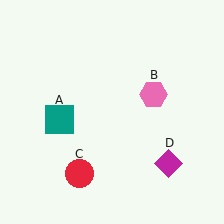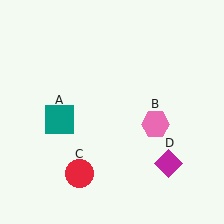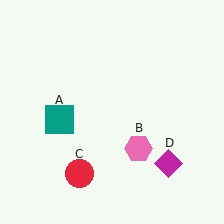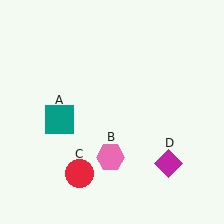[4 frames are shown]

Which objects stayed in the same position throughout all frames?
Teal square (object A) and red circle (object C) and magenta diamond (object D) remained stationary.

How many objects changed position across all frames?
1 object changed position: pink hexagon (object B).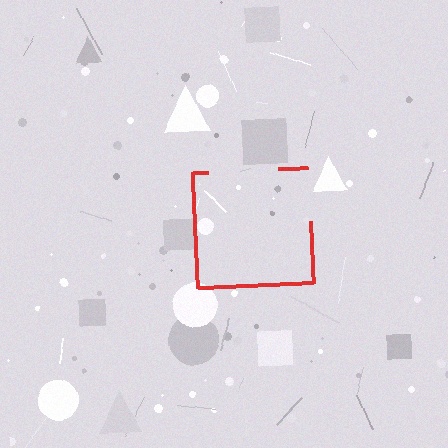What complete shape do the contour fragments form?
The contour fragments form a square.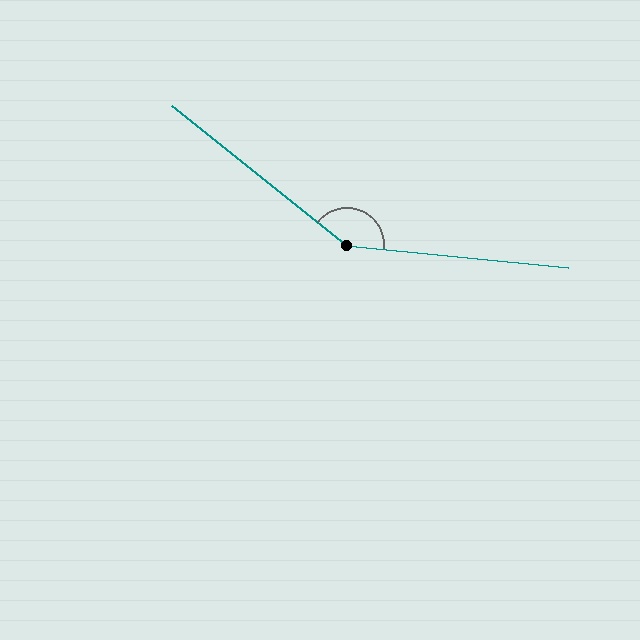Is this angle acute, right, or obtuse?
It is obtuse.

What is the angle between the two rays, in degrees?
Approximately 147 degrees.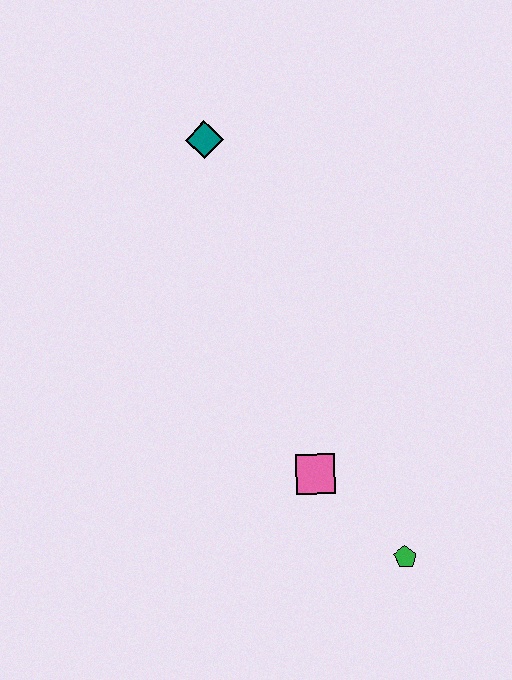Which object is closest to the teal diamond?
The pink square is closest to the teal diamond.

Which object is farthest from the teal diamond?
The green pentagon is farthest from the teal diamond.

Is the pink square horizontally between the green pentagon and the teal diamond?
Yes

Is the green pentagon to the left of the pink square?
No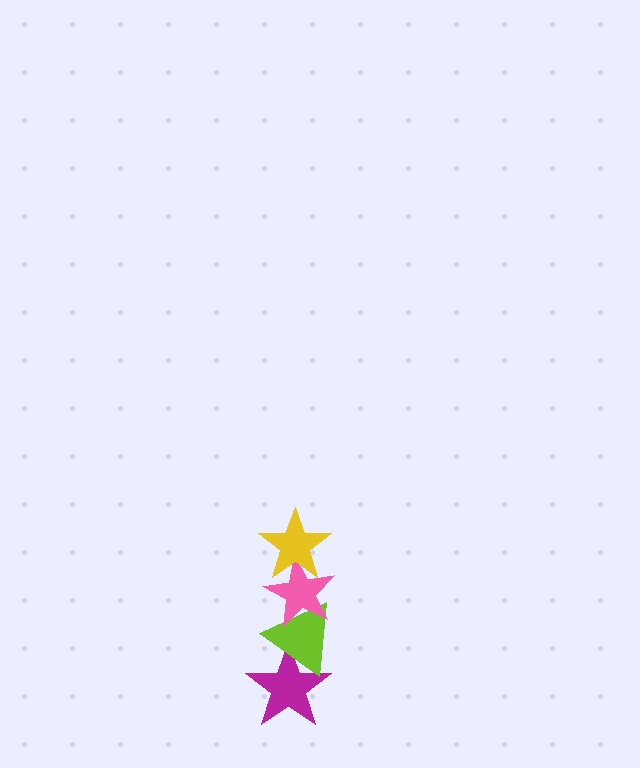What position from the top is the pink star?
The pink star is 2nd from the top.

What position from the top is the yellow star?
The yellow star is 1st from the top.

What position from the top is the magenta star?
The magenta star is 4th from the top.